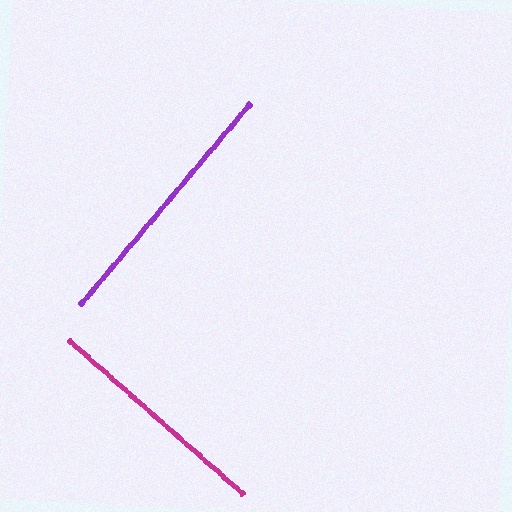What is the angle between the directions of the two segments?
Approximately 89 degrees.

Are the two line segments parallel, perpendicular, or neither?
Perpendicular — they meet at approximately 89°.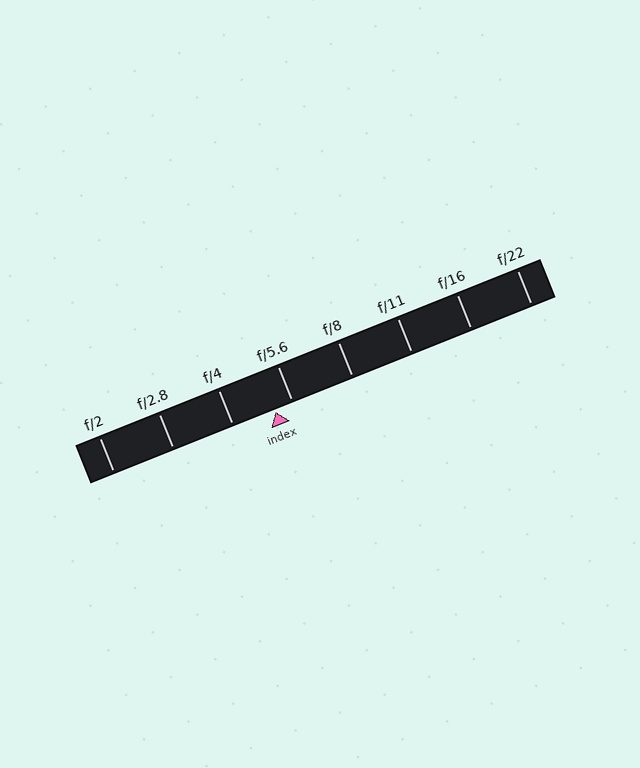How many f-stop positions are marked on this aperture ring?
There are 8 f-stop positions marked.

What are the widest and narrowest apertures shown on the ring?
The widest aperture shown is f/2 and the narrowest is f/22.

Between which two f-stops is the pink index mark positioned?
The index mark is between f/4 and f/5.6.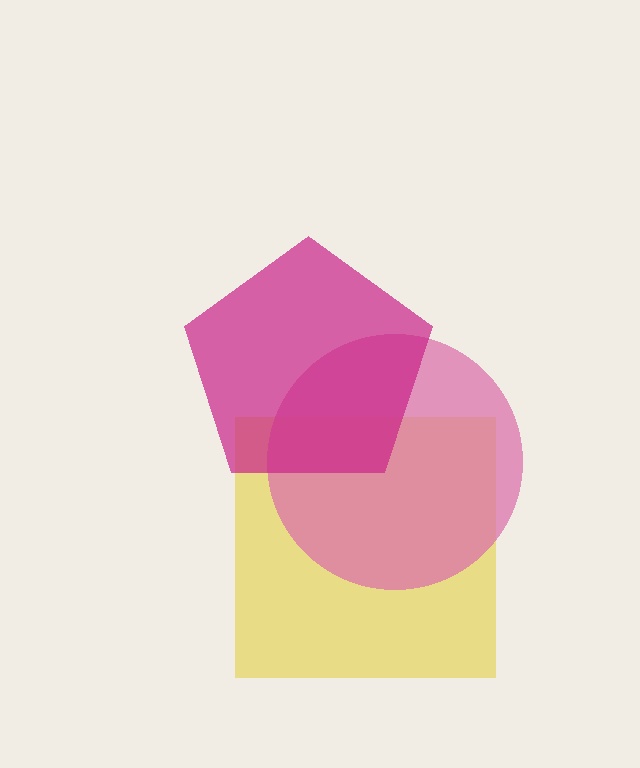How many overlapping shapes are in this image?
There are 3 overlapping shapes in the image.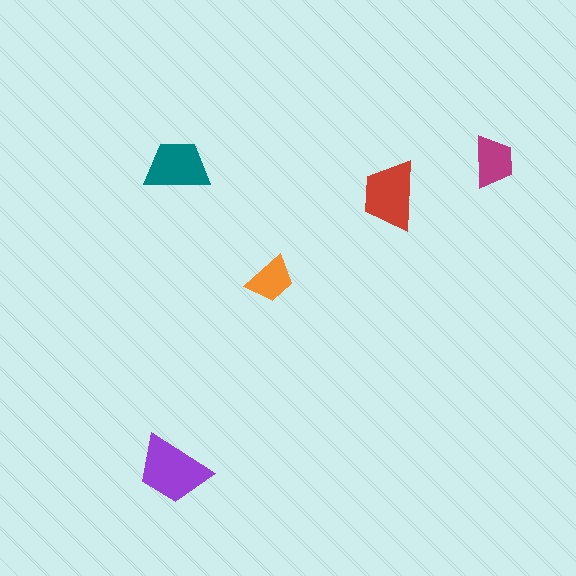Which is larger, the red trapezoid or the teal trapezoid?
The red one.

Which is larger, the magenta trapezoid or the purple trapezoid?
The purple one.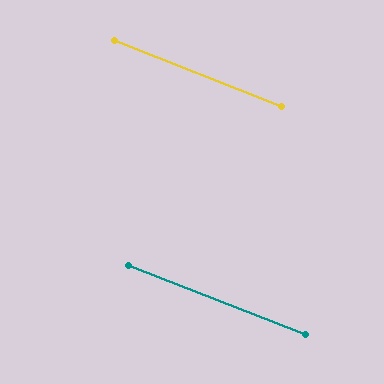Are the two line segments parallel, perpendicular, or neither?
Parallel — their directions differ by only 0.0°.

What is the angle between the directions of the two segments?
Approximately 0 degrees.